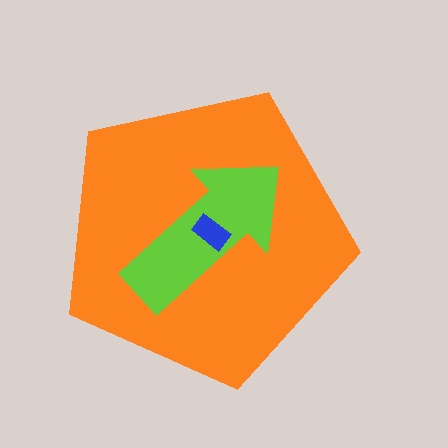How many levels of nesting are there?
3.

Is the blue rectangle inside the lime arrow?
Yes.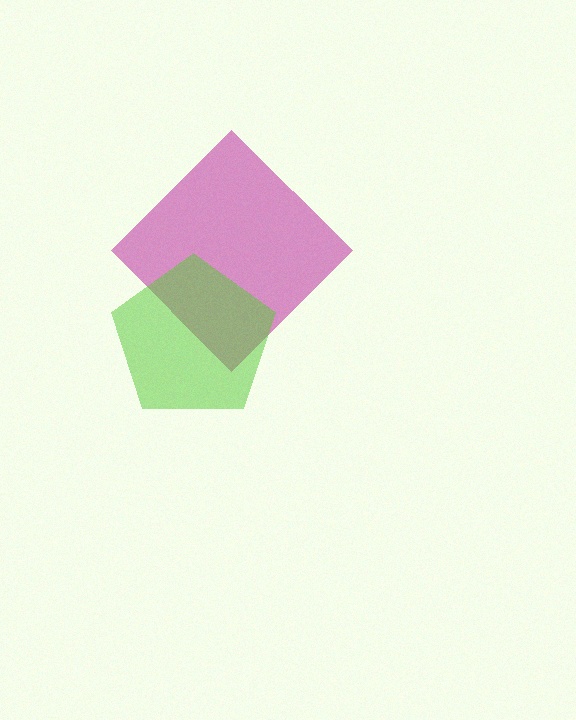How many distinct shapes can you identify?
There are 2 distinct shapes: a magenta diamond, a lime pentagon.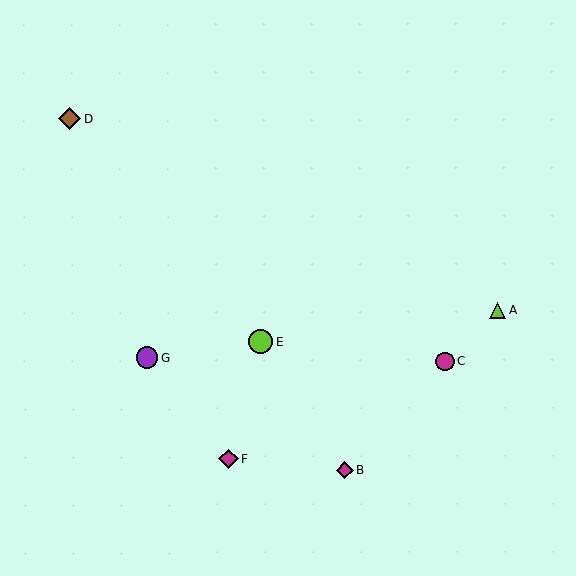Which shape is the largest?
The lime circle (labeled E) is the largest.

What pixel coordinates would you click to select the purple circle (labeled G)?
Click at (147, 357) to select the purple circle G.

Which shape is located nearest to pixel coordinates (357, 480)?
The magenta diamond (labeled B) at (345, 470) is nearest to that location.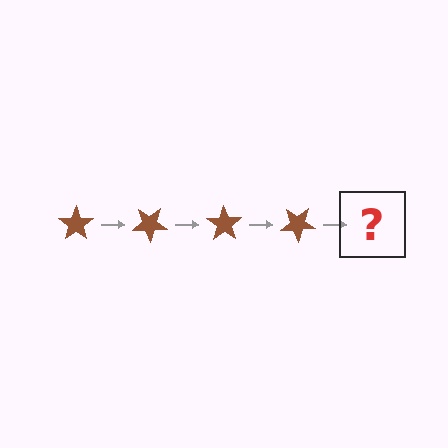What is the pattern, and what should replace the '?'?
The pattern is that the star rotates 35 degrees each step. The '?' should be a brown star rotated 140 degrees.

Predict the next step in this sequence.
The next step is a brown star rotated 140 degrees.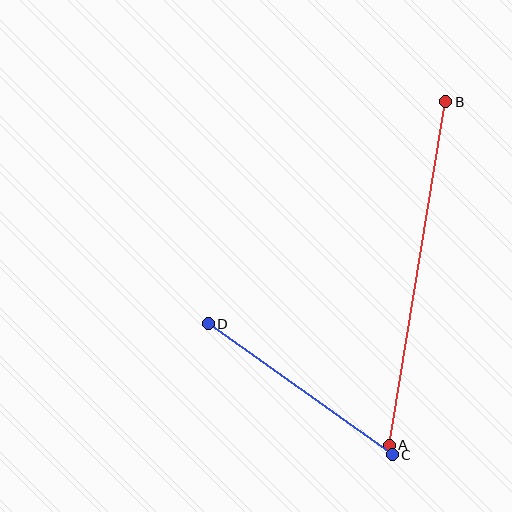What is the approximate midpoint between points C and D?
The midpoint is at approximately (300, 389) pixels.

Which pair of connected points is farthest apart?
Points A and B are farthest apart.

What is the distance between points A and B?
The distance is approximately 348 pixels.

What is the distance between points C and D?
The distance is approximately 226 pixels.